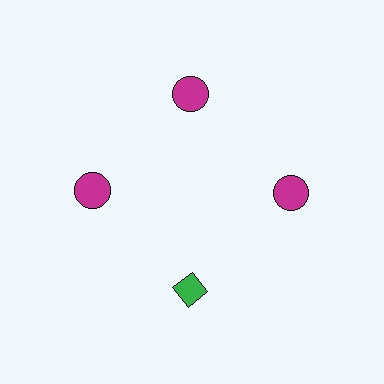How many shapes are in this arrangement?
There are 4 shapes arranged in a ring pattern.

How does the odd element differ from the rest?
It differs in both color (green instead of magenta) and shape (diamond instead of circle).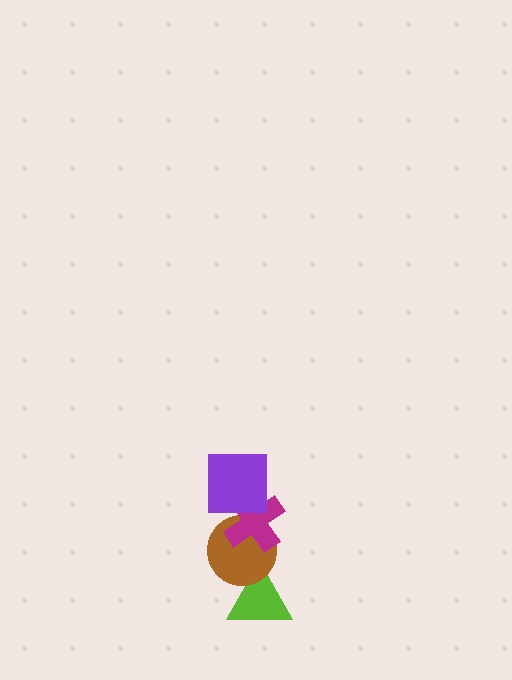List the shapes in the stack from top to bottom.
From top to bottom: the purple square, the magenta cross, the brown circle, the lime triangle.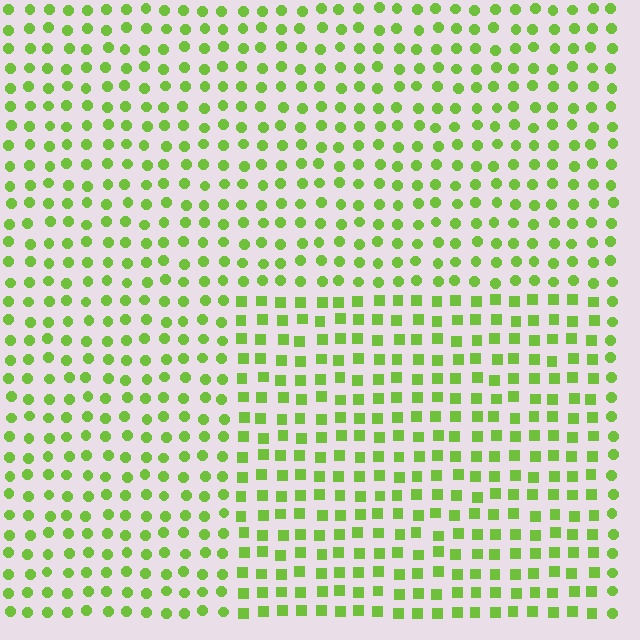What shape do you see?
I see a rectangle.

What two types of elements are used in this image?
The image uses squares inside the rectangle region and circles outside it.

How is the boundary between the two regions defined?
The boundary is defined by a change in element shape: squares inside vs. circles outside. All elements share the same color and spacing.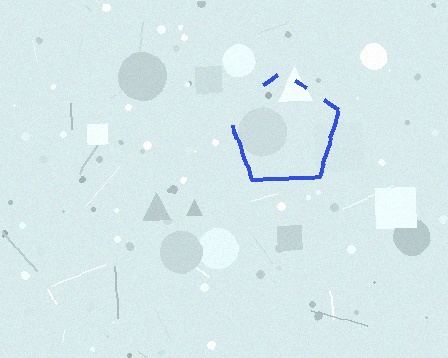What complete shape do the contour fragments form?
The contour fragments form a pentagon.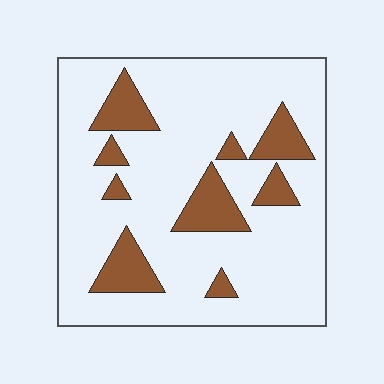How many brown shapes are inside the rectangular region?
9.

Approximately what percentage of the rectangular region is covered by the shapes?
Approximately 20%.